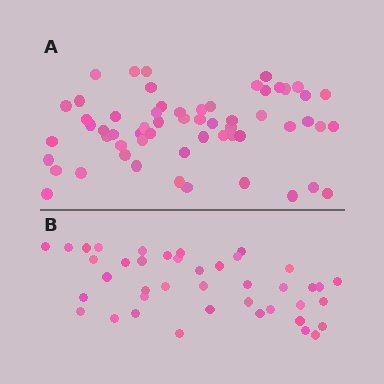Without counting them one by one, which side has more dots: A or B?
Region A (the top region) has more dots.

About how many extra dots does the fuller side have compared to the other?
Region A has approximately 20 more dots than region B.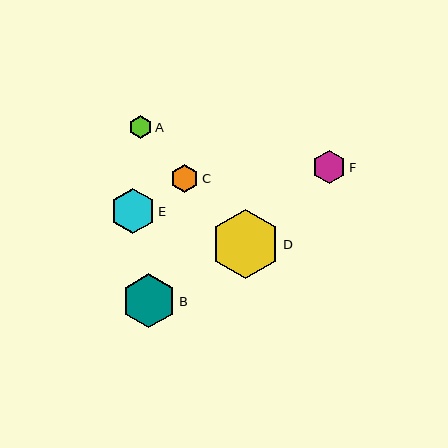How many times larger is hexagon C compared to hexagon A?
Hexagon C is approximately 1.3 times the size of hexagon A.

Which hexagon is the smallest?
Hexagon A is the smallest with a size of approximately 22 pixels.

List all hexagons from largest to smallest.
From largest to smallest: D, B, E, F, C, A.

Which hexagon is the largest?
Hexagon D is the largest with a size of approximately 69 pixels.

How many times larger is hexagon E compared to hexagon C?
Hexagon E is approximately 1.6 times the size of hexagon C.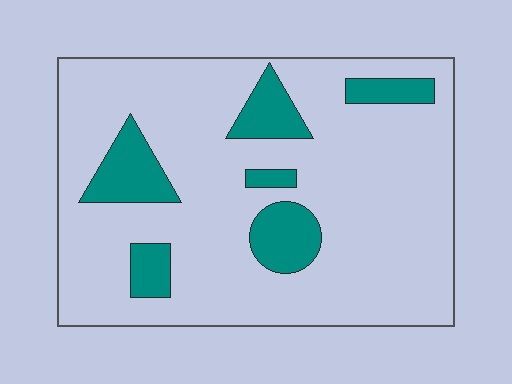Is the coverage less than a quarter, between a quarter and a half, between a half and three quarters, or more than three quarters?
Less than a quarter.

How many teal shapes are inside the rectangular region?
6.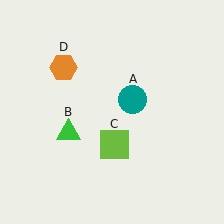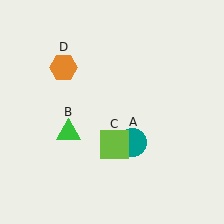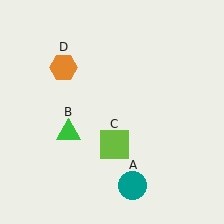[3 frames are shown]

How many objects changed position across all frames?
1 object changed position: teal circle (object A).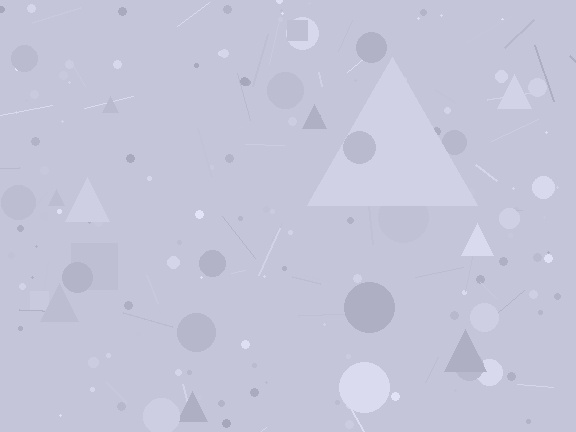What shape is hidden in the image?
A triangle is hidden in the image.